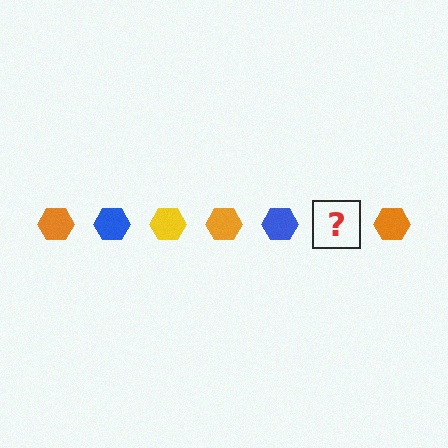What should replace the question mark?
The question mark should be replaced with a yellow hexagon.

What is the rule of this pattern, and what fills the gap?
The rule is that the pattern cycles through orange, blue, yellow hexagons. The gap should be filled with a yellow hexagon.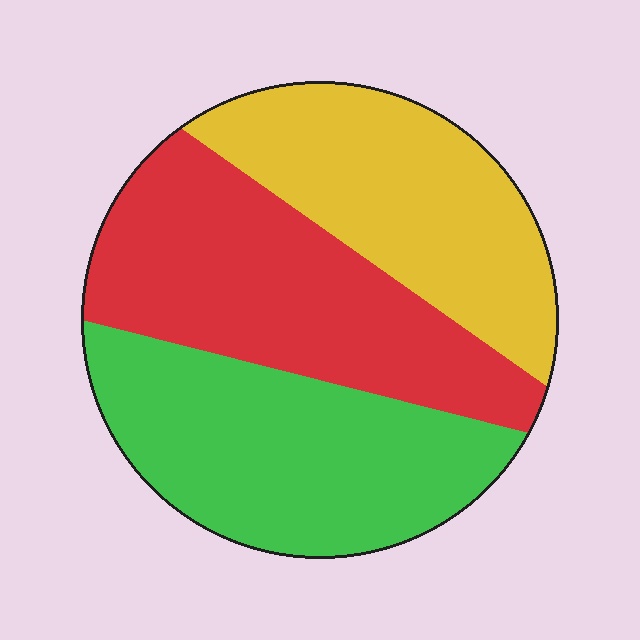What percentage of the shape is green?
Green takes up between a third and a half of the shape.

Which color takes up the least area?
Yellow, at roughly 30%.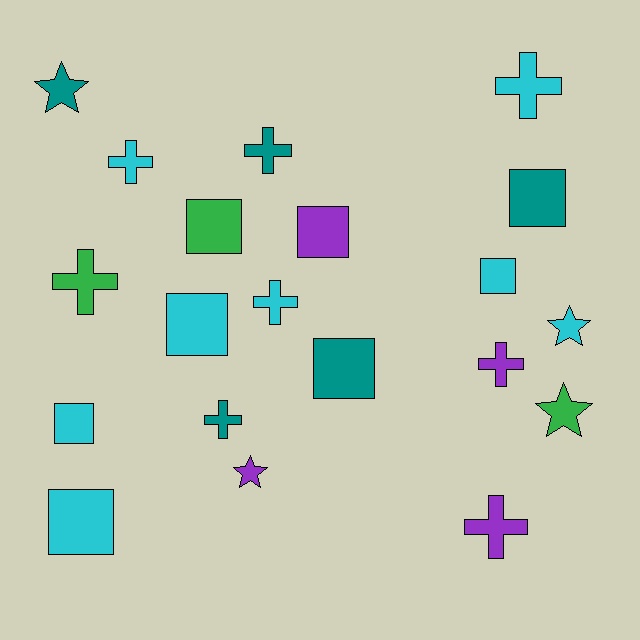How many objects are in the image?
There are 20 objects.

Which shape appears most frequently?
Cross, with 8 objects.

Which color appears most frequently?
Cyan, with 8 objects.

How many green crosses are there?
There is 1 green cross.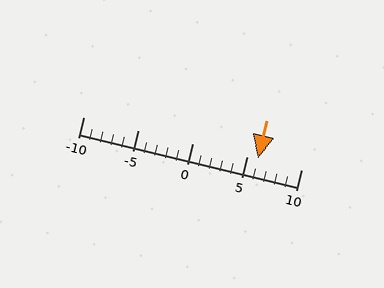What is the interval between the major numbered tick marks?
The major tick marks are spaced 5 units apart.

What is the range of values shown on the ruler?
The ruler shows values from -10 to 10.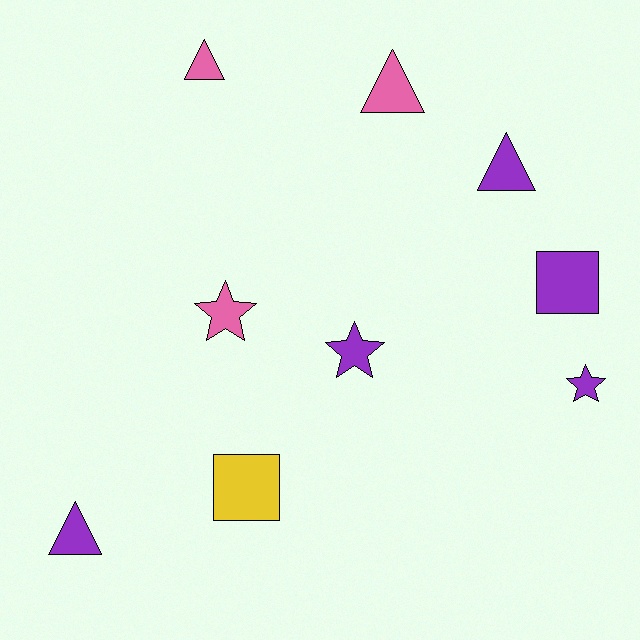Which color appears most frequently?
Purple, with 5 objects.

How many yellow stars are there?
There are no yellow stars.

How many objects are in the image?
There are 9 objects.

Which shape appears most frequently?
Triangle, with 4 objects.